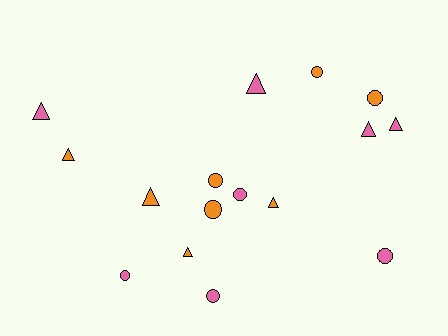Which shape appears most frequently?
Triangle, with 8 objects.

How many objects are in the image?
There are 16 objects.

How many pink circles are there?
There are 4 pink circles.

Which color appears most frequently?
Orange, with 8 objects.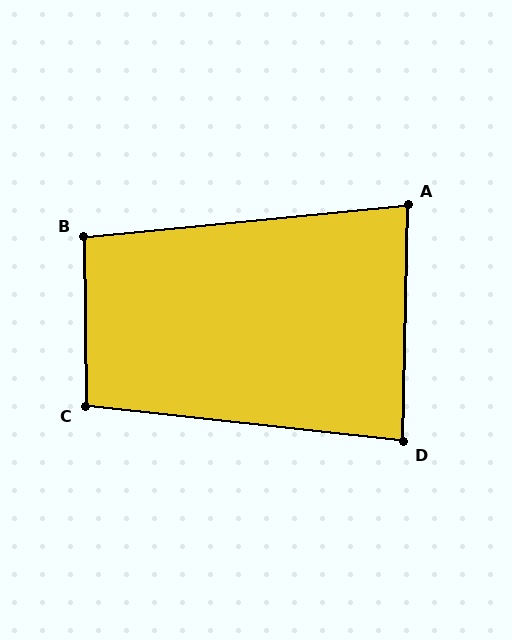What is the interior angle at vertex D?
Approximately 85 degrees (acute).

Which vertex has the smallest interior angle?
A, at approximately 83 degrees.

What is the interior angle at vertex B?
Approximately 95 degrees (obtuse).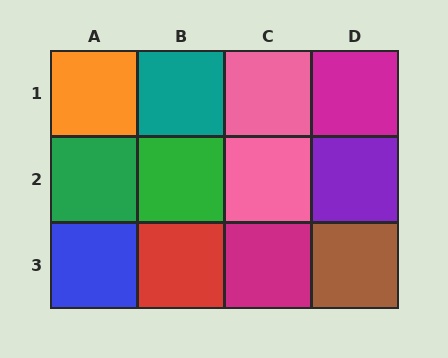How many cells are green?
2 cells are green.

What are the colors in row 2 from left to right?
Green, green, pink, purple.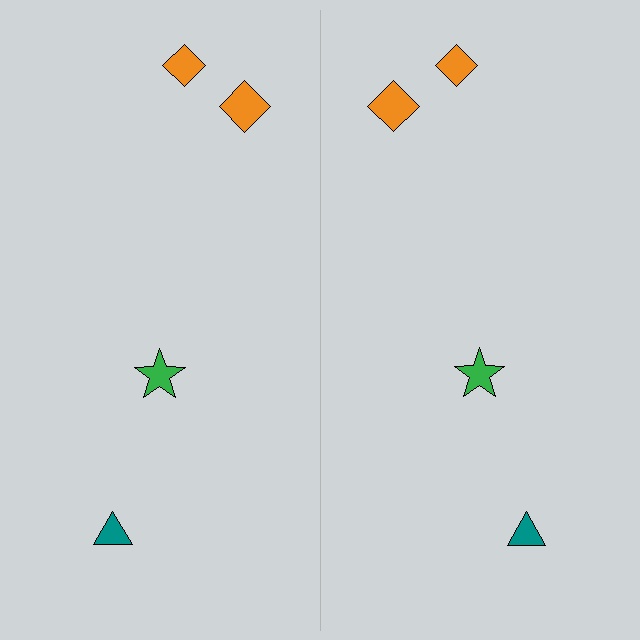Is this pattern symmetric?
Yes, this pattern has bilateral (reflection) symmetry.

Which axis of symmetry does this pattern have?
The pattern has a vertical axis of symmetry running through the center of the image.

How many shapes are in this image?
There are 8 shapes in this image.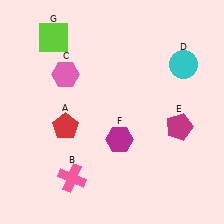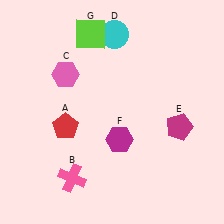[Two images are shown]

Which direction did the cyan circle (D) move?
The cyan circle (D) moved left.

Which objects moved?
The objects that moved are: the cyan circle (D), the lime square (G).